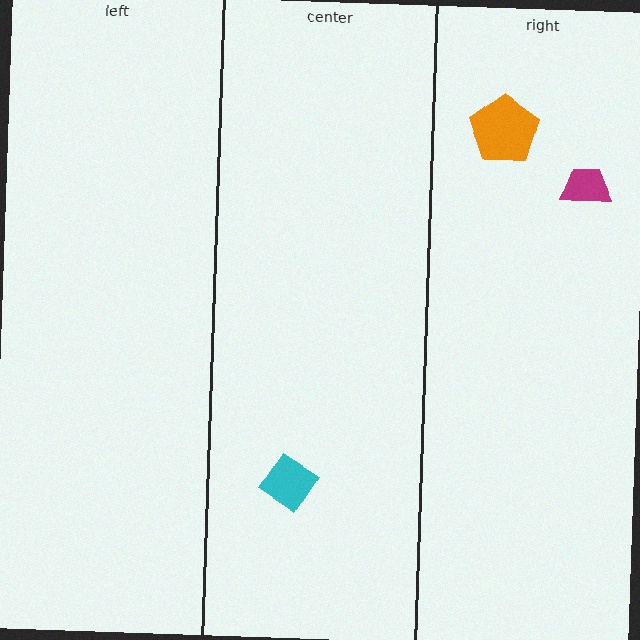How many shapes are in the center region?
1.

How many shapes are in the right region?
2.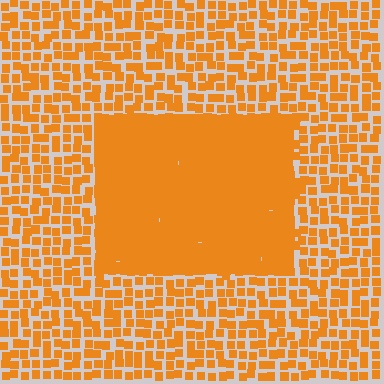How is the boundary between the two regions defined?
The boundary is defined by a change in element density (approximately 2.6x ratio). All elements are the same color, size, and shape.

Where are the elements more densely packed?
The elements are more densely packed inside the rectangle boundary.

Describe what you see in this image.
The image contains small orange elements arranged at two different densities. A rectangle-shaped region is visible where the elements are more densely packed than the surrounding area.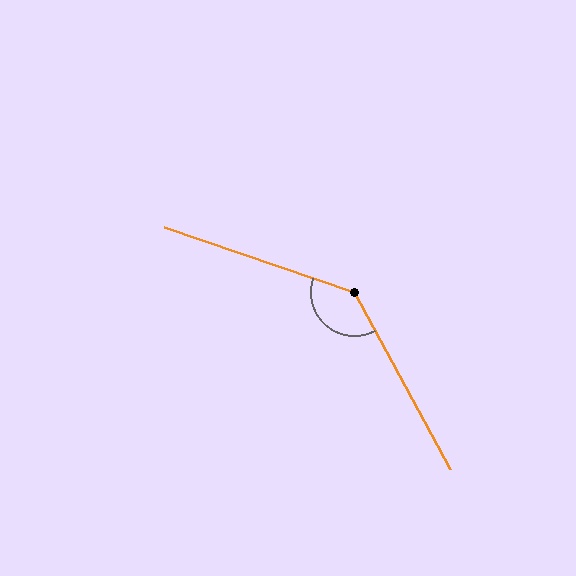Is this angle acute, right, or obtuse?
It is obtuse.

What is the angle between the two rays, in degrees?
Approximately 138 degrees.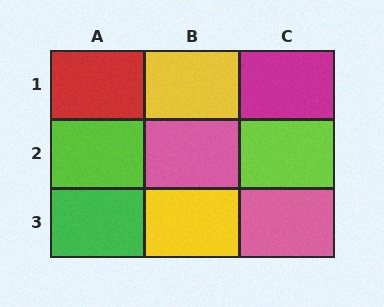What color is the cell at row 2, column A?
Lime.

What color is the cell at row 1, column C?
Magenta.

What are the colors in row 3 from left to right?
Green, yellow, pink.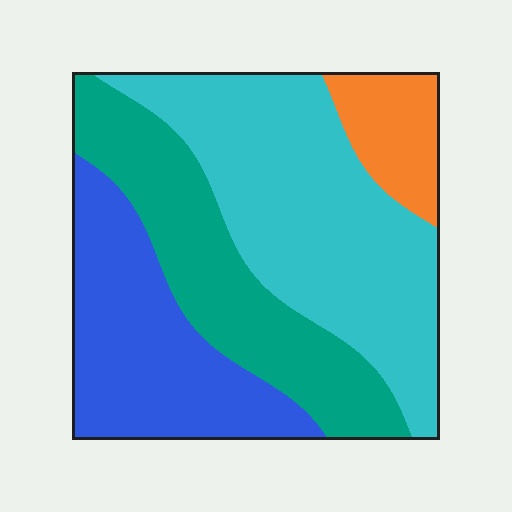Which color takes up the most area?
Cyan, at roughly 40%.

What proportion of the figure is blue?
Blue takes up about one quarter (1/4) of the figure.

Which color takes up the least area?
Orange, at roughly 10%.